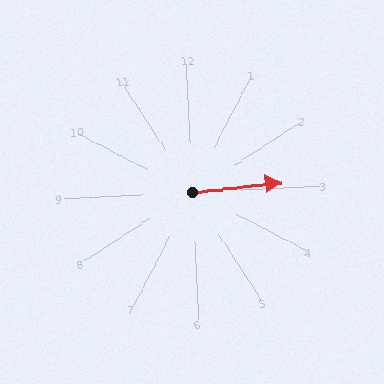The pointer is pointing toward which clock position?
Roughly 3 o'clock.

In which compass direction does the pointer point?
East.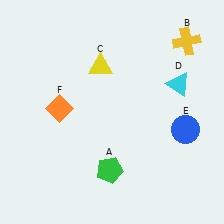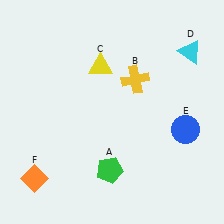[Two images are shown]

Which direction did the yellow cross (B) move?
The yellow cross (B) moved left.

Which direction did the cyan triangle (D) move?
The cyan triangle (D) moved up.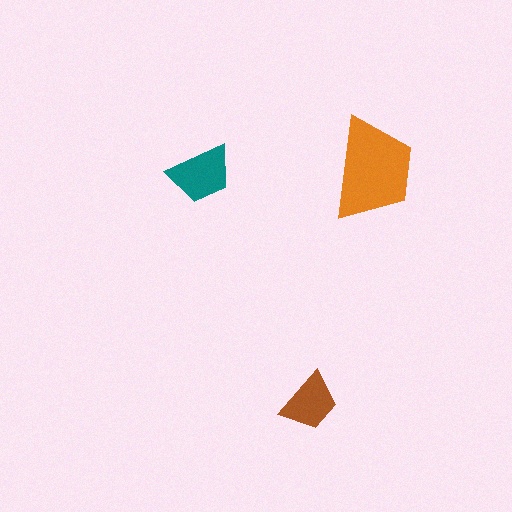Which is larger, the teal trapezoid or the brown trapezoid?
The teal one.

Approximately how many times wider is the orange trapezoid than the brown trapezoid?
About 1.5 times wider.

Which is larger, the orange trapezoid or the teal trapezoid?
The orange one.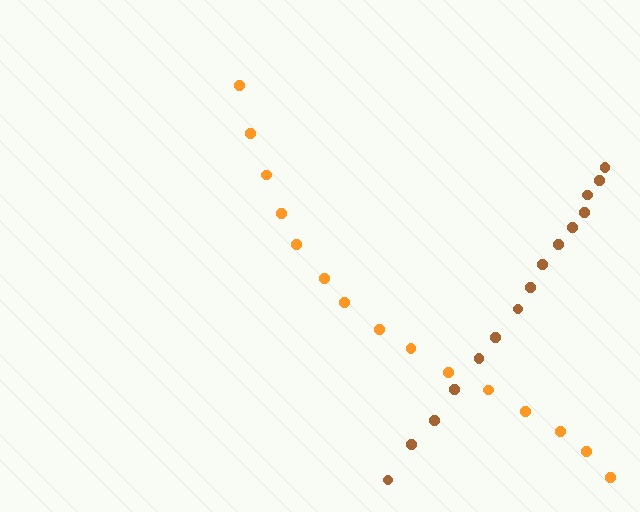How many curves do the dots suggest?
There are 2 distinct paths.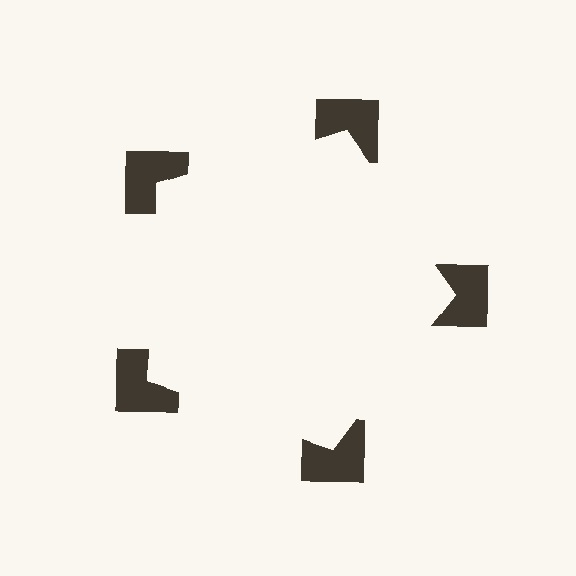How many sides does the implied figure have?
5 sides.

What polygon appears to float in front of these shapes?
An illusory pentagon — its edges are inferred from the aligned wedge cuts in the notched squares, not physically drawn.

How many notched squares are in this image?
There are 5 — one at each vertex of the illusory pentagon.